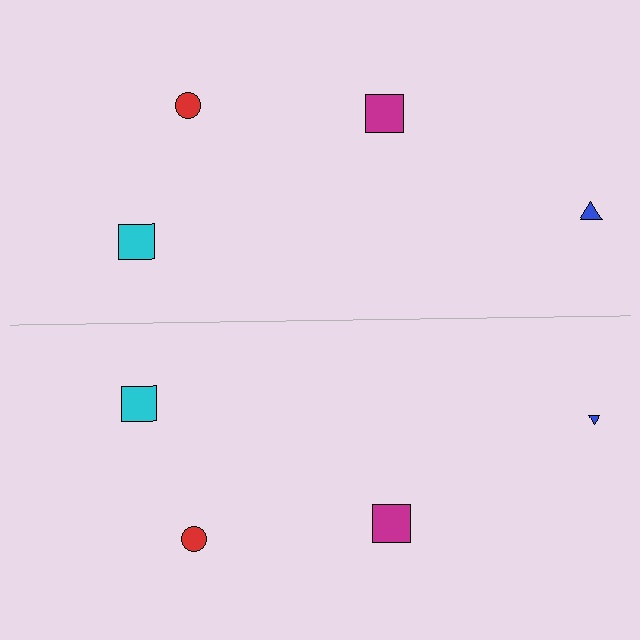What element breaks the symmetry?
The blue triangle on the bottom side has a different size than its mirror counterpart.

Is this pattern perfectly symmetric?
No, the pattern is not perfectly symmetric. The blue triangle on the bottom side has a different size than its mirror counterpart.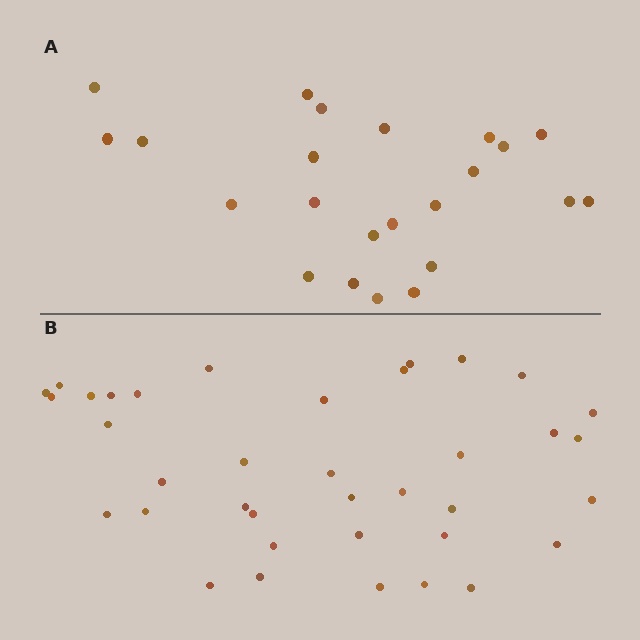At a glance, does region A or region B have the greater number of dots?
Region B (the bottom region) has more dots.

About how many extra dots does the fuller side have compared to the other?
Region B has approximately 15 more dots than region A.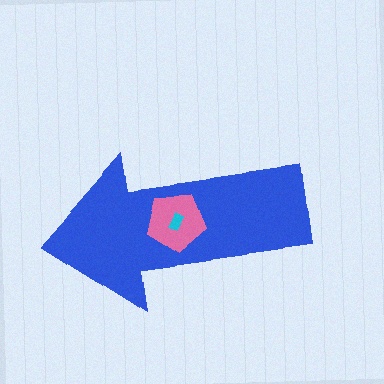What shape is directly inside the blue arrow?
The pink pentagon.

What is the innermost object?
The cyan rectangle.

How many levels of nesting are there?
3.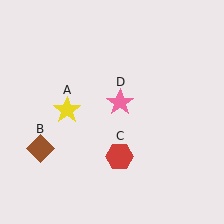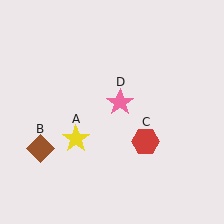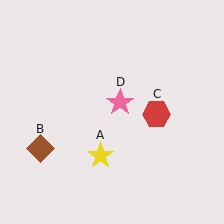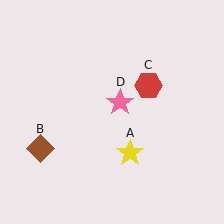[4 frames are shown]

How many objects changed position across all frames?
2 objects changed position: yellow star (object A), red hexagon (object C).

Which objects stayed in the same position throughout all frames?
Brown diamond (object B) and pink star (object D) remained stationary.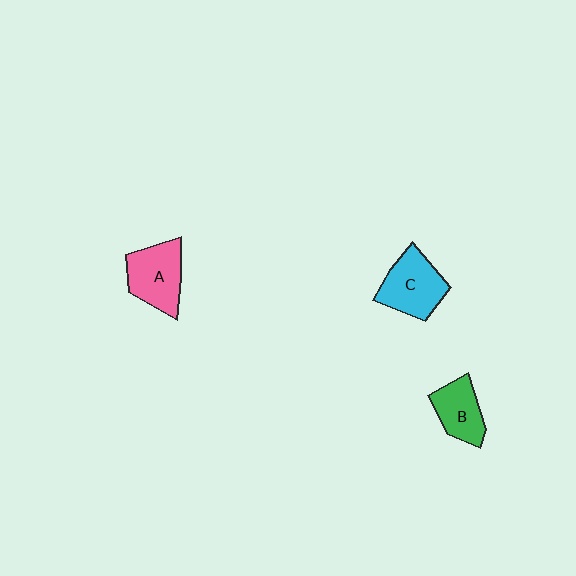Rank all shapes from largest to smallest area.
From largest to smallest: C (cyan), A (pink), B (green).